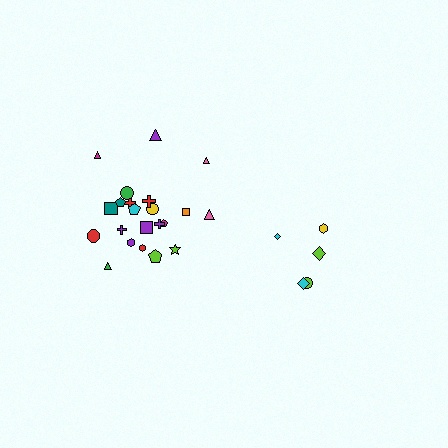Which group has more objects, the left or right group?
The left group.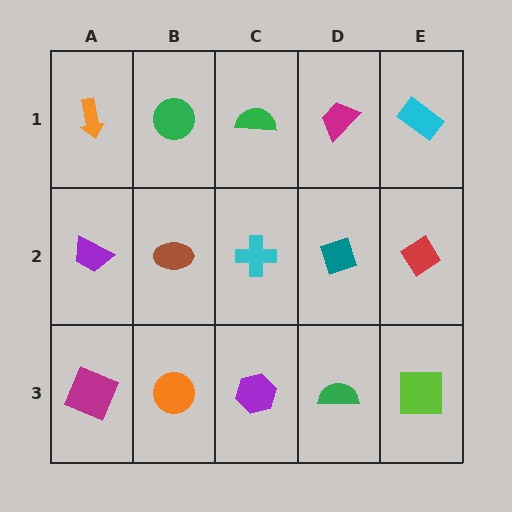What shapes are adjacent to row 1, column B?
A brown ellipse (row 2, column B), an orange arrow (row 1, column A), a green semicircle (row 1, column C).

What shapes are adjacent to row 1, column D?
A teal diamond (row 2, column D), a green semicircle (row 1, column C), a cyan rectangle (row 1, column E).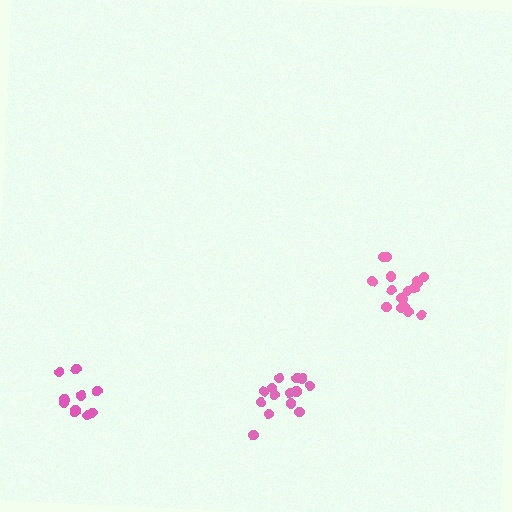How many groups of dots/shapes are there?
There are 3 groups.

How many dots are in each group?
Group 1: 16 dots, Group 2: 10 dots, Group 3: 14 dots (40 total).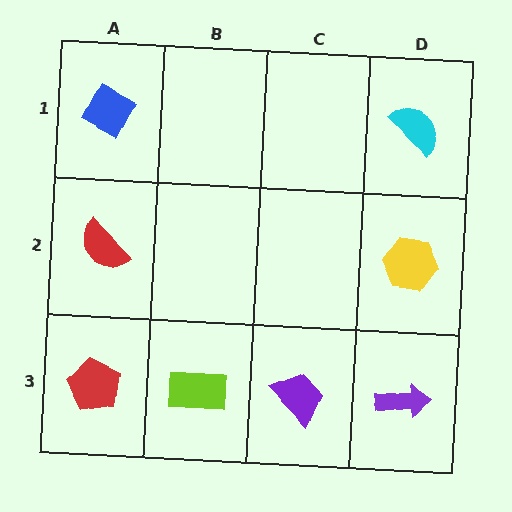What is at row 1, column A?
A blue diamond.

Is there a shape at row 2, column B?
No, that cell is empty.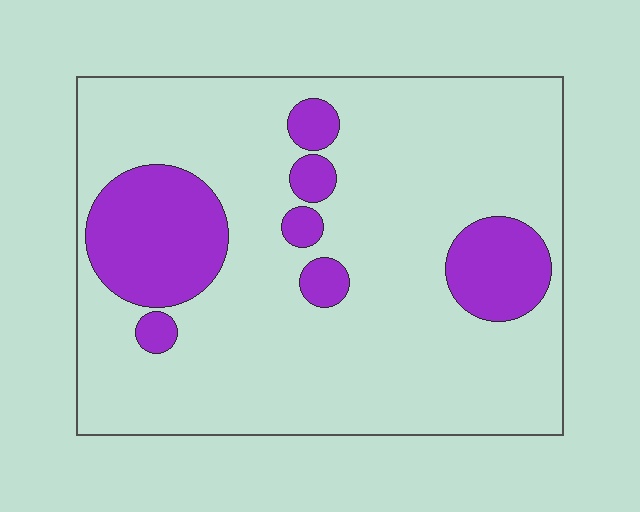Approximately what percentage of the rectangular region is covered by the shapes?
Approximately 20%.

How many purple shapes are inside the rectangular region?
7.